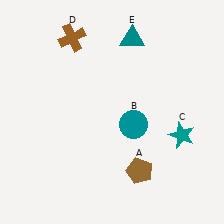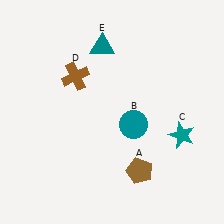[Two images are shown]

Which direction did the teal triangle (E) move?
The teal triangle (E) moved left.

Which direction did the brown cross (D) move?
The brown cross (D) moved down.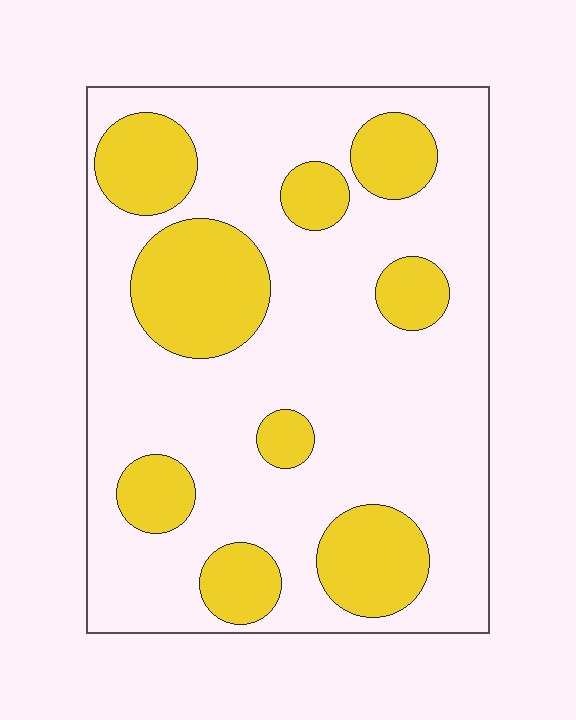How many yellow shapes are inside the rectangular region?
9.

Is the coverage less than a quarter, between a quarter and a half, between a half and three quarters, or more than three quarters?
Between a quarter and a half.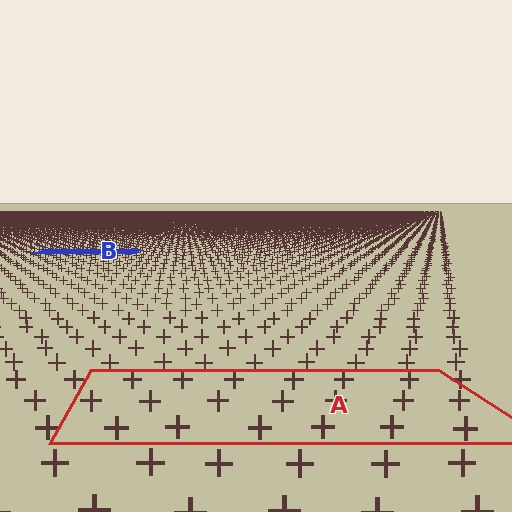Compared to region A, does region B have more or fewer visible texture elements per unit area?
Region B has more texture elements per unit area — they are packed more densely because it is farther away.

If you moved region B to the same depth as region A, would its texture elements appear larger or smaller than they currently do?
They would appear larger. At a closer depth, the same texture elements are projected at a bigger on-screen size.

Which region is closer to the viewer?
Region A is closer. The texture elements there are larger and more spread out.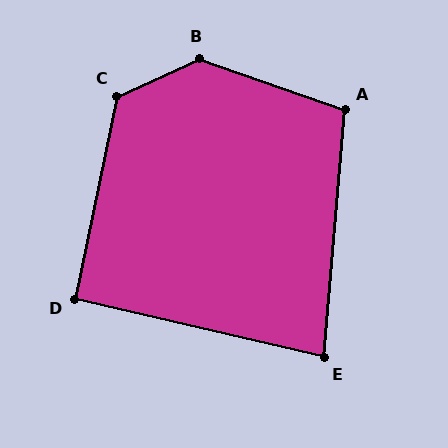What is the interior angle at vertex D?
Approximately 92 degrees (approximately right).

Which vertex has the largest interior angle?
B, at approximately 136 degrees.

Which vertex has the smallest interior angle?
E, at approximately 82 degrees.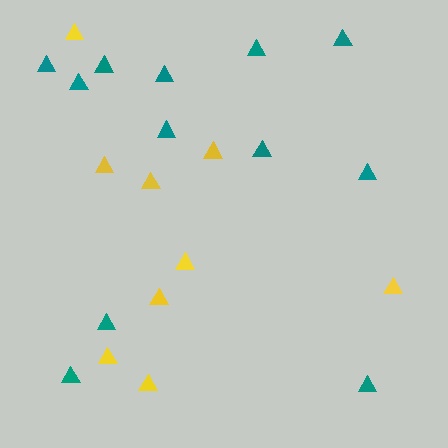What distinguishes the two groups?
There are 2 groups: one group of teal triangles (12) and one group of yellow triangles (9).